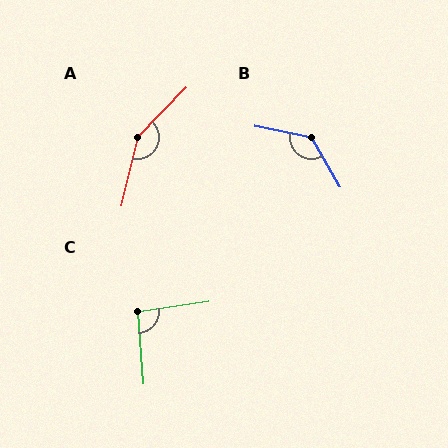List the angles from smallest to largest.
C (94°), B (132°), A (149°).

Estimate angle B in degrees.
Approximately 132 degrees.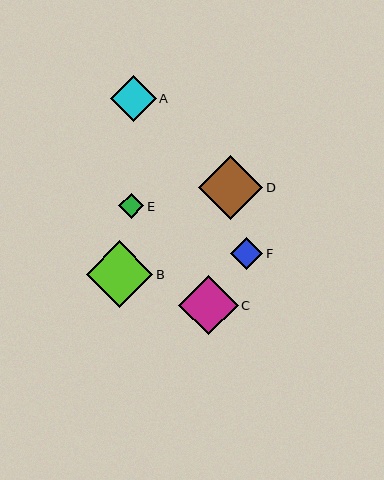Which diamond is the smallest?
Diamond E is the smallest with a size of approximately 25 pixels.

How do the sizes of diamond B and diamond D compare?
Diamond B and diamond D are approximately the same size.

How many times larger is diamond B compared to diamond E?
Diamond B is approximately 2.7 times the size of diamond E.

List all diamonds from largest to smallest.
From largest to smallest: B, D, C, A, F, E.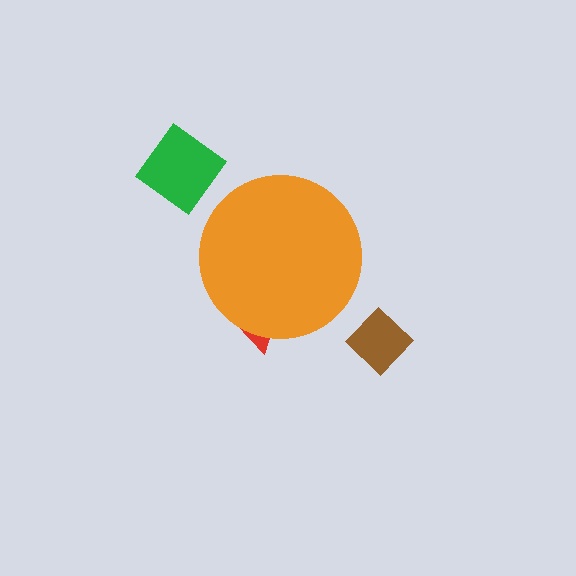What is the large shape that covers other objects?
An orange circle.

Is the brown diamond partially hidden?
No, the brown diamond is fully visible.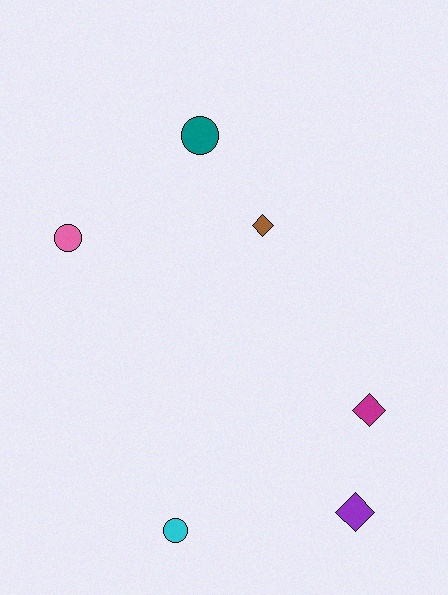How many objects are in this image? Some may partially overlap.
There are 6 objects.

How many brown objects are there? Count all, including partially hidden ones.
There is 1 brown object.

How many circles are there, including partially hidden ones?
There are 3 circles.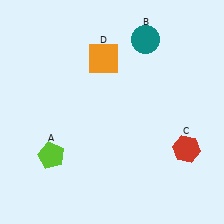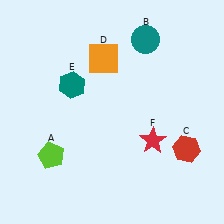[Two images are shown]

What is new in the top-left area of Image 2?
A teal hexagon (E) was added in the top-left area of Image 2.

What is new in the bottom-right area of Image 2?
A red star (F) was added in the bottom-right area of Image 2.